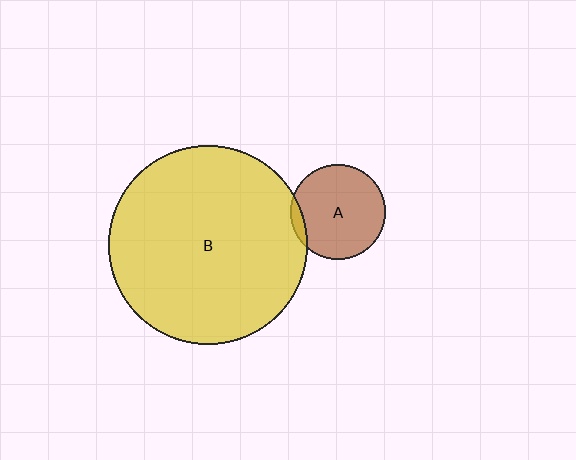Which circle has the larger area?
Circle B (yellow).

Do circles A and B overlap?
Yes.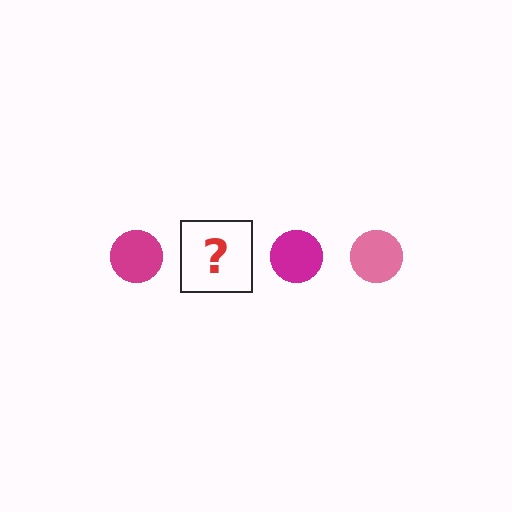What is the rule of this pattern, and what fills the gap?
The rule is that the pattern cycles through magenta, pink circles. The gap should be filled with a pink circle.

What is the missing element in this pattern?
The missing element is a pink circle.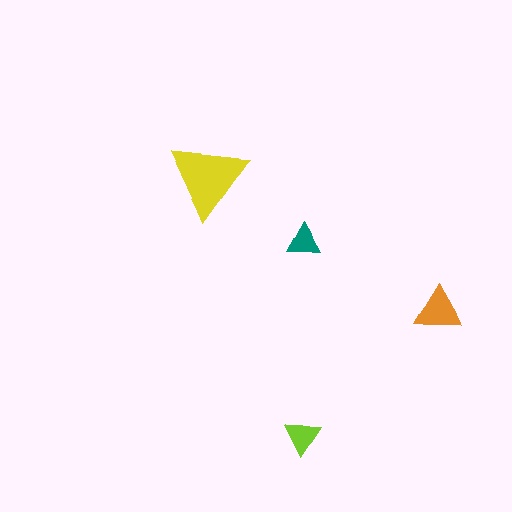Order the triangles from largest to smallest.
the yellow one, the orange one, the lime one, the teal one.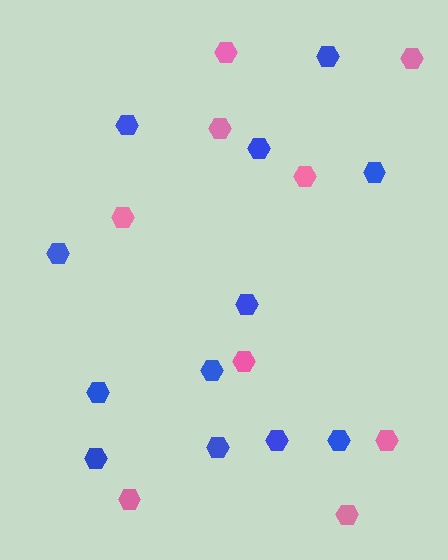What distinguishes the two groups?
There are 2 groups: one group of pink hexagons (9) and one group of blue hexagons (12).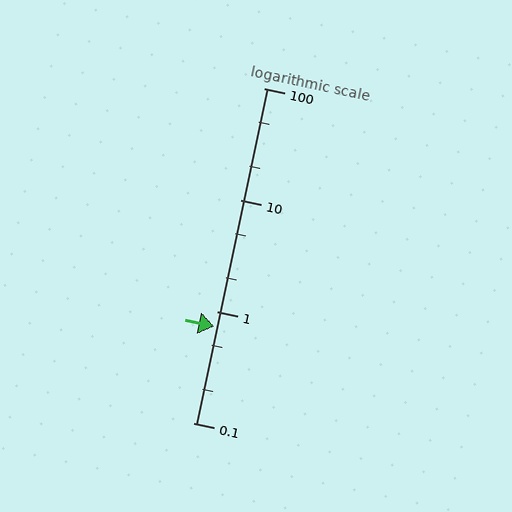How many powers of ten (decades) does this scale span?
The scale spans 3 decades, from 0.1 to 100.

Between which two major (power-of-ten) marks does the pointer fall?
The pointer is between 0.1 and 1.